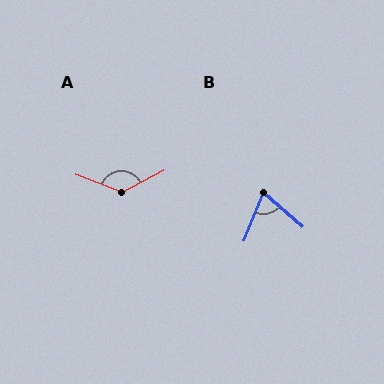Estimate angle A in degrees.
Approximately 131 degrees.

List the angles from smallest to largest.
B (71°), A (131°).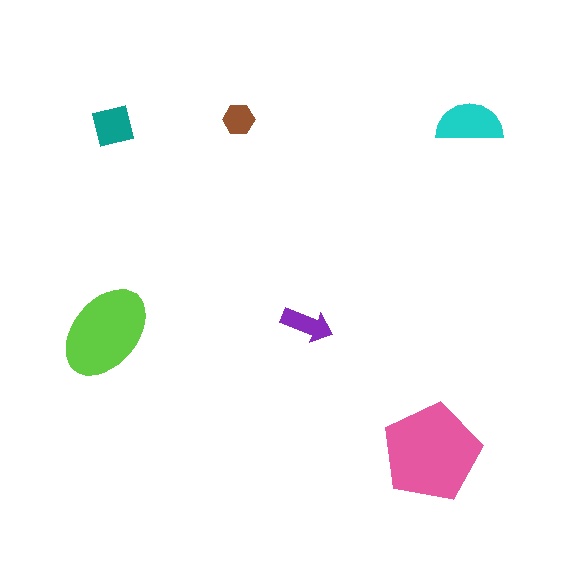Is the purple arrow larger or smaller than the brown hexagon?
Larger.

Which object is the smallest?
The brown hexagon.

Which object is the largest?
The pink pentagon.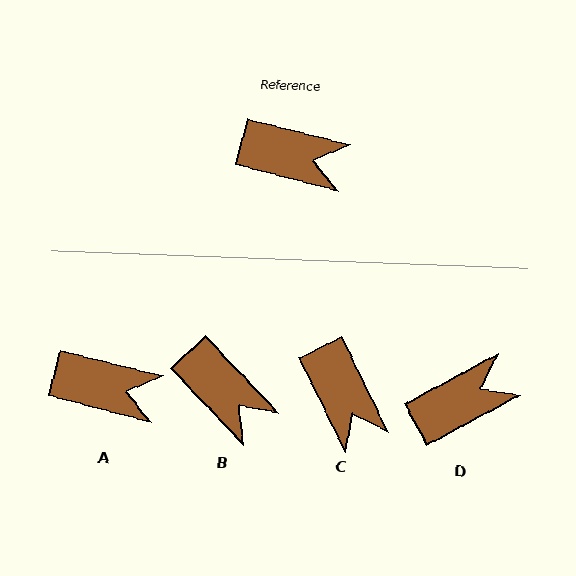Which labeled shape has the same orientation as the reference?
A.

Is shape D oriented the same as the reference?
No, it is off by about 43 degrees.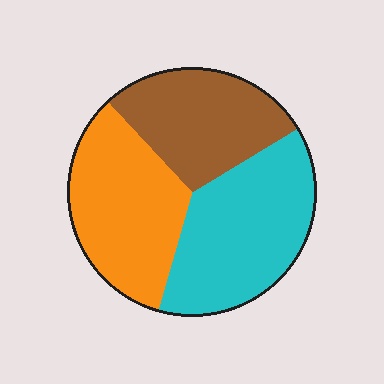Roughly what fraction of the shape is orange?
Orange covers roughly 35% of the shape.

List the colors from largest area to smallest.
From largest to smallest: cyan, orange, brown.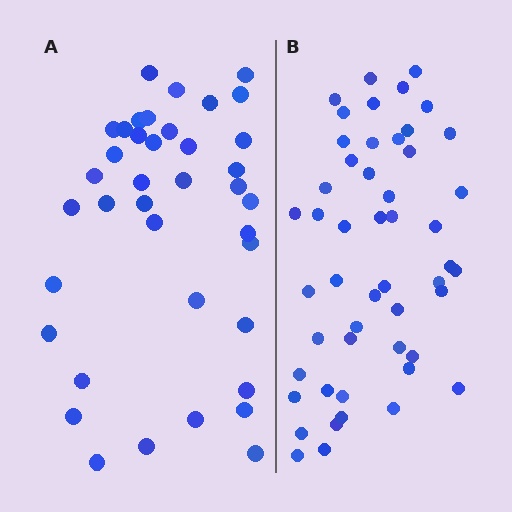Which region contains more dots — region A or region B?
Region B (the right region) has more dots.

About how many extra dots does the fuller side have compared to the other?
Region B has roughly 12 or so more dots than region A.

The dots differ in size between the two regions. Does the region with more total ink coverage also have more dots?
No. Region A has more total ink coverage because its dots are larger, but region B actually contains more individual dots. Total area can be misleading — the number of items is what matters here.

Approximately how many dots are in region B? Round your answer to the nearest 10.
About 50 dots.